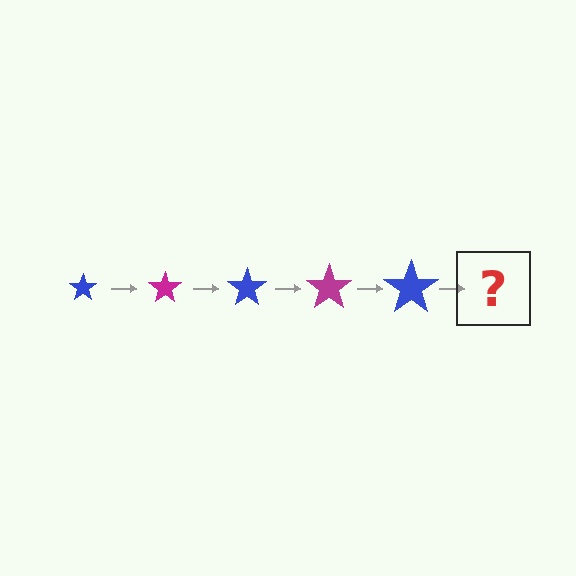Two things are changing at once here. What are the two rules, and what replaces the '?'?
The two rules are that the star grows larger each step and the color cycles through blue and magenta. The '?' should be a magenta star, larger than the previous one.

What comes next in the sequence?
The next element should be a magenta star, larger than the previous one.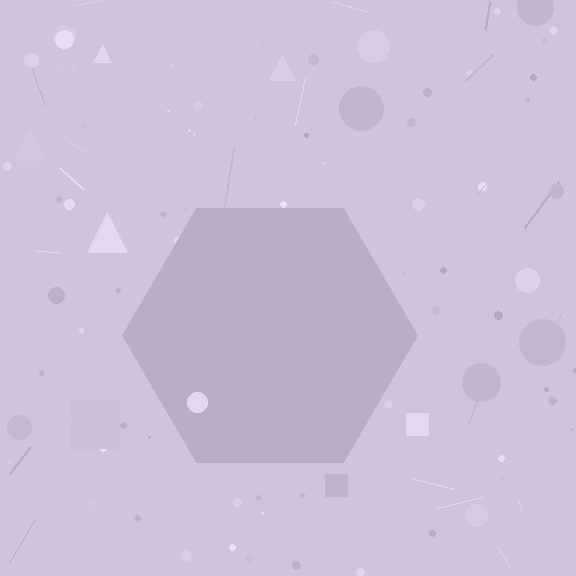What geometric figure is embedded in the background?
A hexagon is embedded in the background.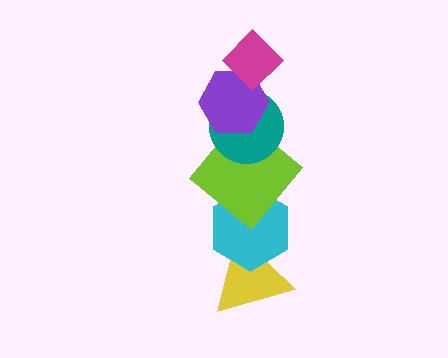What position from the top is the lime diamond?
The lime diamond is 4th from the top.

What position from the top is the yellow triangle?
The yellow triangle is 6th from the top.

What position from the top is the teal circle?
The teal circle is 3rd from the top.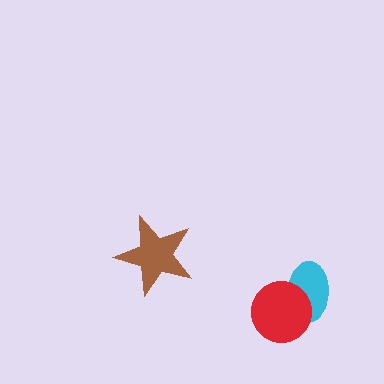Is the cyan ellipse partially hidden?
Yes, it is partially covered by another shape.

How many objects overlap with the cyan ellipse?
1 object overlaps with the cyan ellipse.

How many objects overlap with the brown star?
0 objects overlap with the brown star.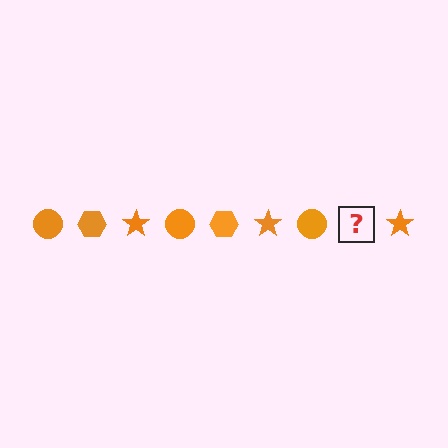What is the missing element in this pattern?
The missing element is an orange hexagon.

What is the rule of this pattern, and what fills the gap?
The rule is that the pattern cycles through circle, hexagon, star shapes in orange. The gap should be filled with an orange hexagon.